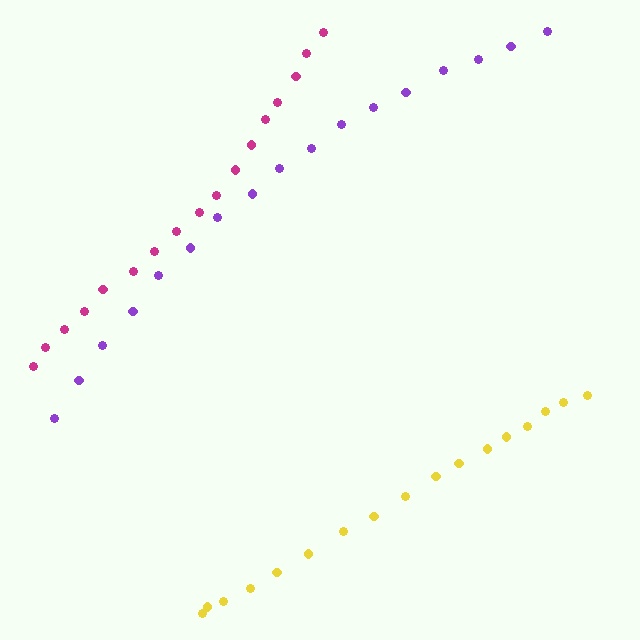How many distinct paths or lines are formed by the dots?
There are 3 distinct paths.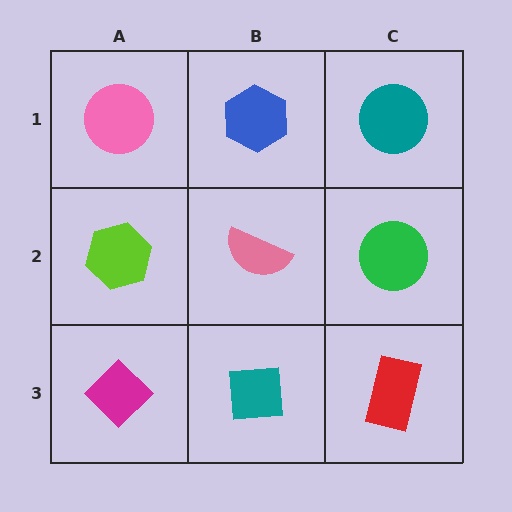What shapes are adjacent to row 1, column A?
A lime hexagon (row 2, column A), a blue hexagon (row 1, column B).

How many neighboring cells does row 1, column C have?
2.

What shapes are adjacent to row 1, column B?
A pink semicircle (row 2, column B), a pink circle (row 1, column A), a teal circle (row 1, column C).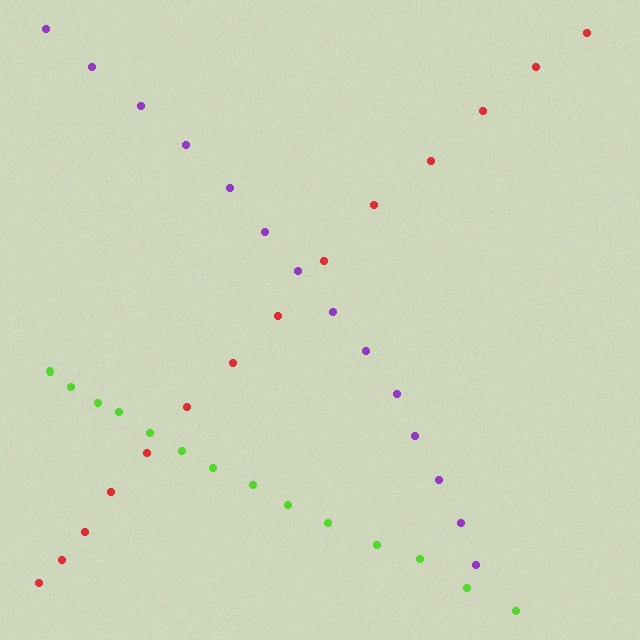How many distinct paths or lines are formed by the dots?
There are 3 distinct paths.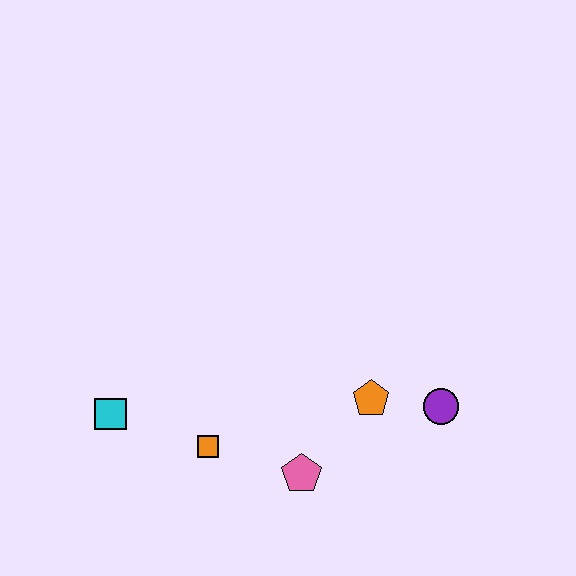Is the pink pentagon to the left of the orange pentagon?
Yes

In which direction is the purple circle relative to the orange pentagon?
The purple circle is to the right of the orange pentagon.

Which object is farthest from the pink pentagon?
The cyan square is farthest from the pink pentagon.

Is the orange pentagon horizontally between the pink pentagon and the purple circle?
Yes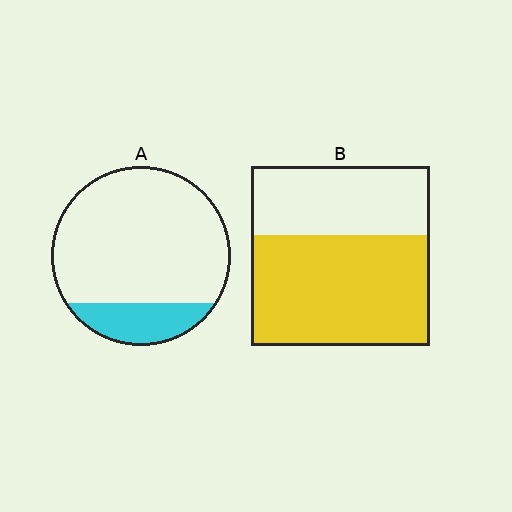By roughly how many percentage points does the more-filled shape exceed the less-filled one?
By roughly 45 percentage points (B over A).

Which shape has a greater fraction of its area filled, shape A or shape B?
Shape B.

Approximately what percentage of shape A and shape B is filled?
A is approximately 20% and B is approximately 60%.